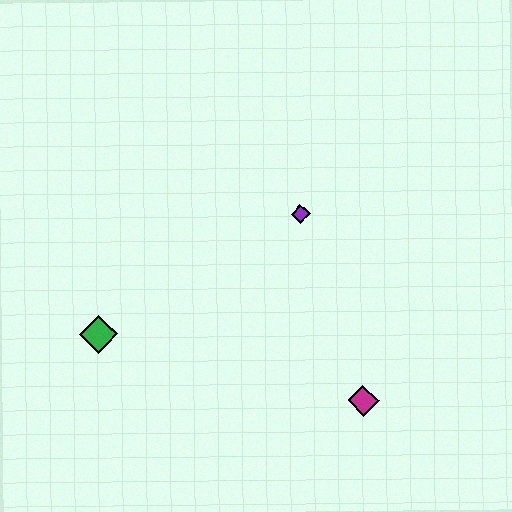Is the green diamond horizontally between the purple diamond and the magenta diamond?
No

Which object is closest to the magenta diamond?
The purple diamond is closest to the magenta diamond.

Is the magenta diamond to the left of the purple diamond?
No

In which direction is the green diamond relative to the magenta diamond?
The green diamond is to the left of the magenta diamond.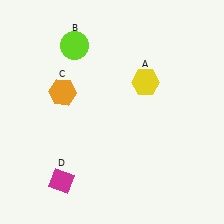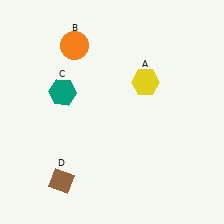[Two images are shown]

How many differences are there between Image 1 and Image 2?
There are 3 differences between the two images.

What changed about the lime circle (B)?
In Image 1, B is lime. In Image 2, it changed to orange.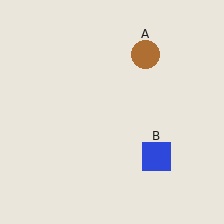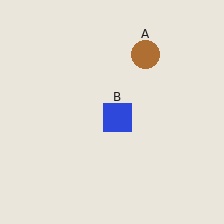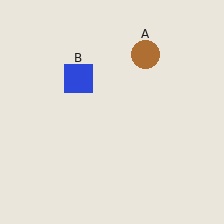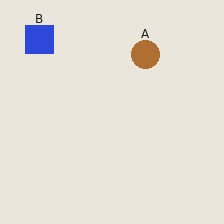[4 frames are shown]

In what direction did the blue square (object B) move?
The blue square (object B) moved up and to the left.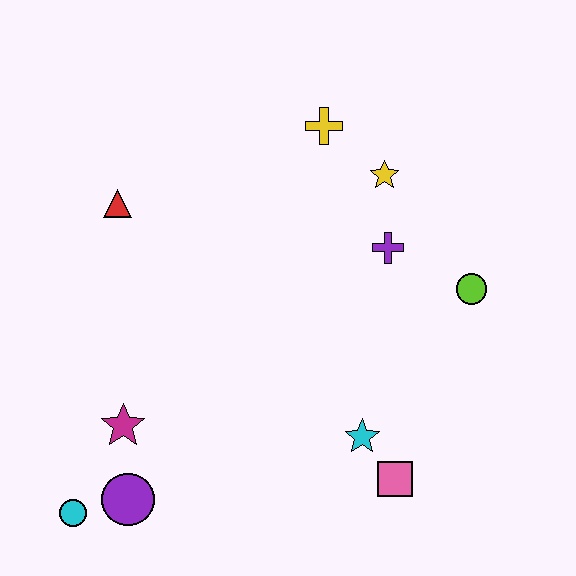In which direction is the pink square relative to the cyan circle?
The pink square is to the right of the cyan circle.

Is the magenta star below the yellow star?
Yes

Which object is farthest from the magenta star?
The lime circle is farthest from the magenta star.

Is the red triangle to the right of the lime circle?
No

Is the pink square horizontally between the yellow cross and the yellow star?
No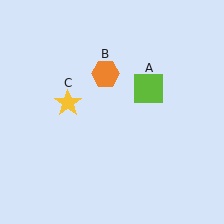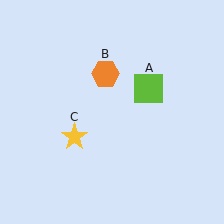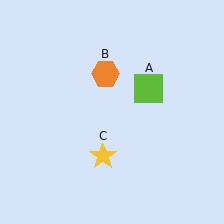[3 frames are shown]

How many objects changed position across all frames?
1 object changed position: yellow star (object C).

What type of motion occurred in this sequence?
The yellow star (object C) rotated counterclockwise around the center of the scene.